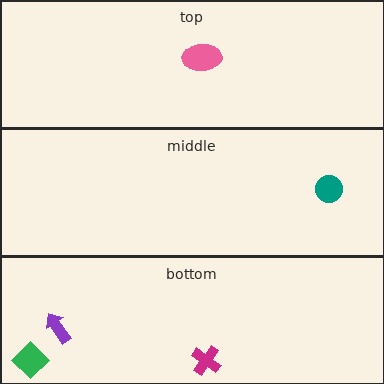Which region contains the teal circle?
The middle region.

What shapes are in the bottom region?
The green diamond, the purple arrow, the magenta cross.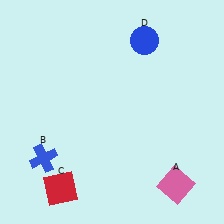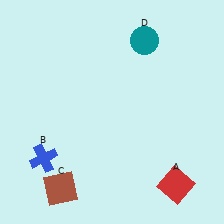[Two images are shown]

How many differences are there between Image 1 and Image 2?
There are 3 differences between the two images.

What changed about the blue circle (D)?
In Image 1, D is blue. In Image 2, it changed to teal.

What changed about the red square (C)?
In Image 1, C is red. In Image 2, it changed to brown.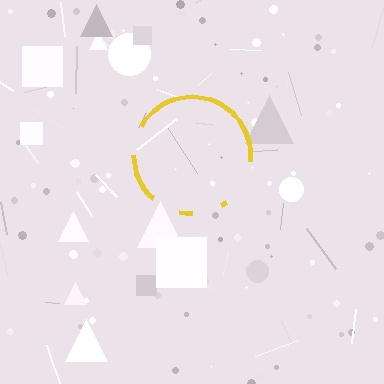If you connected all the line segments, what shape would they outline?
They would outline a circle.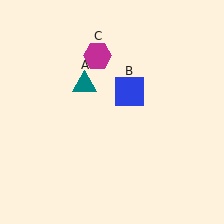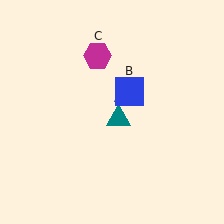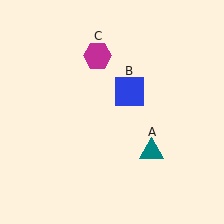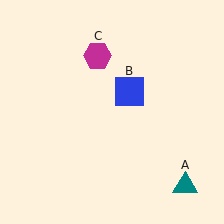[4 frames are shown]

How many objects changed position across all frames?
1 object changed position: teal triangle (object A).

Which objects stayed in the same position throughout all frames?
Blue square (object B) and magenta hexagon (object C) remained stationary.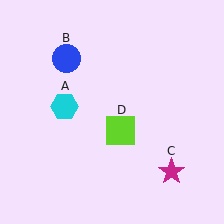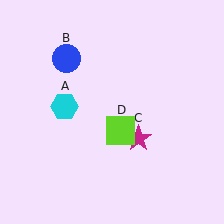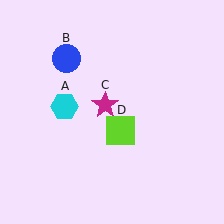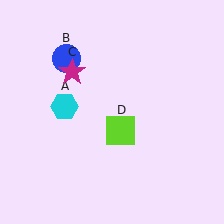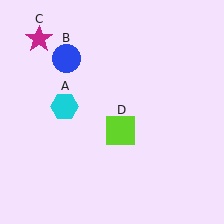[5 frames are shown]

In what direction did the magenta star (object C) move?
The magenta star (object C) moved up and to the left.